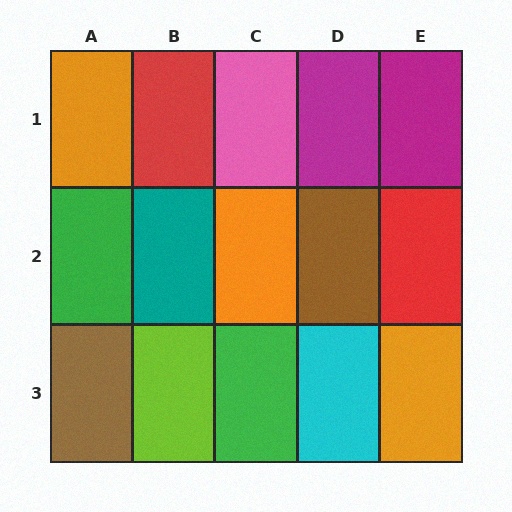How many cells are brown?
2 cells are brown.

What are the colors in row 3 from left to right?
Brown, lime, green, cyan, orange.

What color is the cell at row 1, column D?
Magenta.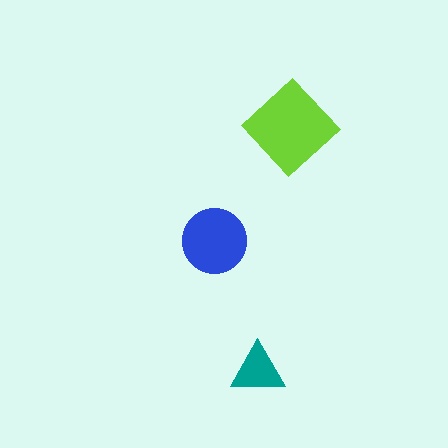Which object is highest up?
The lime diamond is topmost.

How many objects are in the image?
There are 3 objects in the image.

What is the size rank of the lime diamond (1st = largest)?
1st.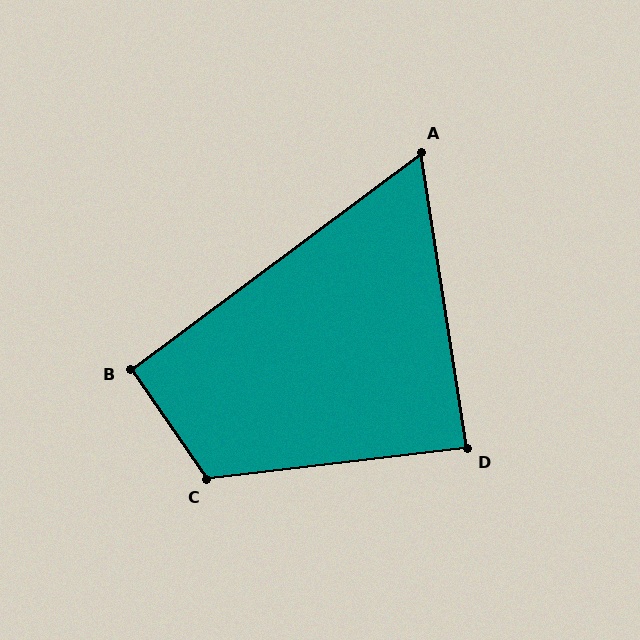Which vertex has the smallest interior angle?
A, at approximately 62 degrees.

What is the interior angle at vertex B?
Approximately 92 degrees (approximately right).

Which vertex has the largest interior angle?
C, at approximately 118 degrees.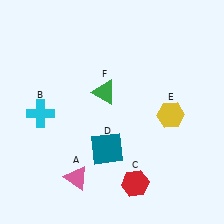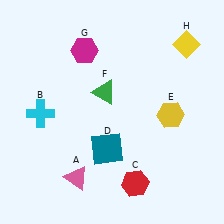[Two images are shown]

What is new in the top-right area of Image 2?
A yellow diamond (H) was added in the top-right area of Image 2.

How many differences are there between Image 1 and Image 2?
There are 2 differences between the two images.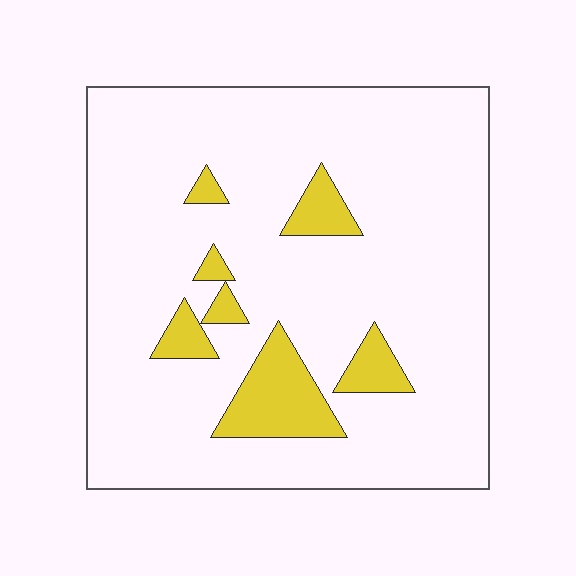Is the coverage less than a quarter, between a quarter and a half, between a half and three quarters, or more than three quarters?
Less than a quarter.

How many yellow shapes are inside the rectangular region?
7.